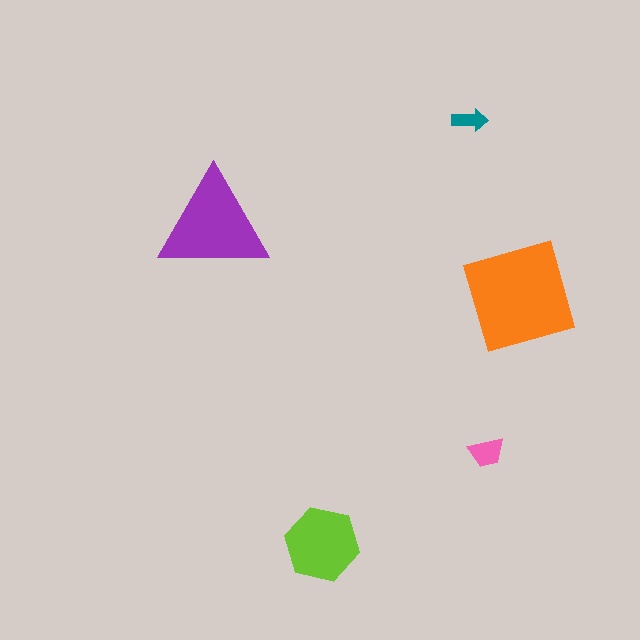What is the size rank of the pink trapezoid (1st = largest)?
4th.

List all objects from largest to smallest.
The orange square, the purple triangle, the lime hexagon, the pink trapezoid, the teal arrow.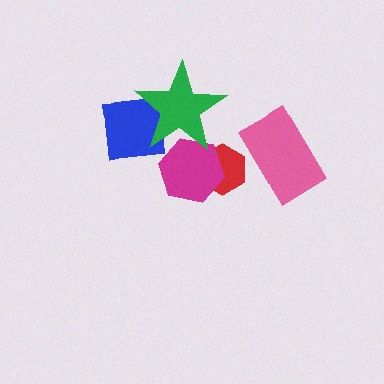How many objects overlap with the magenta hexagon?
2 objects overlap with the magenta hexagon.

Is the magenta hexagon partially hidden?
Yes, it is partially covered by another shape.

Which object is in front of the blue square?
The green star is in front of the blue square.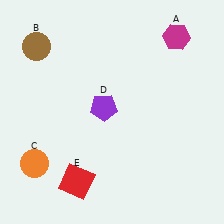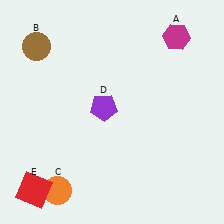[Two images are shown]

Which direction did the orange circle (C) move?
The orange circle (C) moved down.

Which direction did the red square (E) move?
The red square (E) moved left.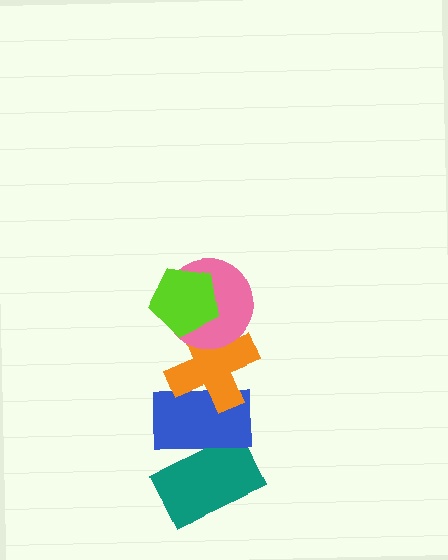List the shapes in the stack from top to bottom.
From top to bottom: the lime pentagon, the pink circle, the orange cross, the blue rectangle, the teal rectangle.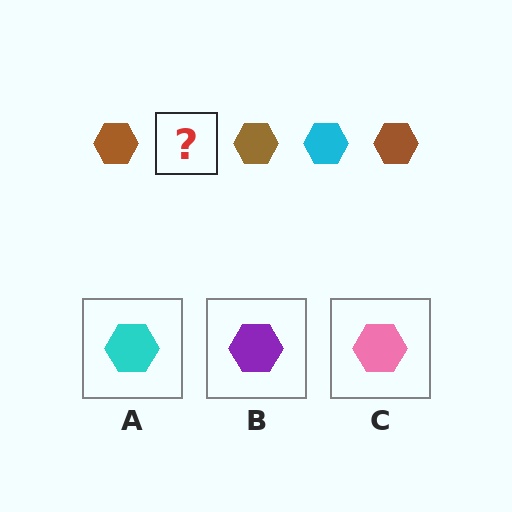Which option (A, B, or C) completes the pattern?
A.